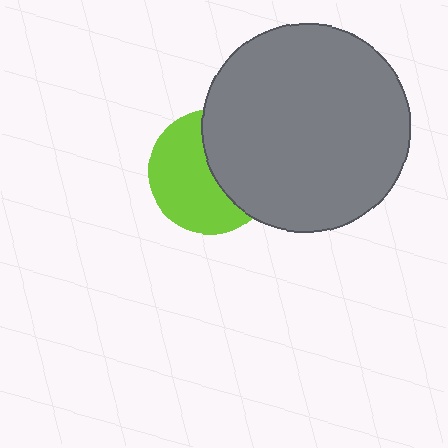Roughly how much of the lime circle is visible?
About half of it is visible (roughly 57%).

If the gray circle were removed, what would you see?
You would see the complete lime circle.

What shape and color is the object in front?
The object in front is a gray circle.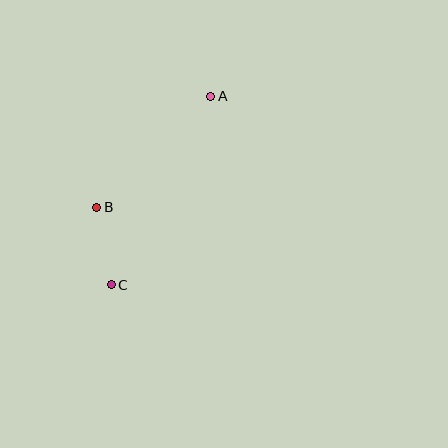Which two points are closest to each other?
Points B and C are closest to each other.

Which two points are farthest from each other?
Points A and C are farthest from each other.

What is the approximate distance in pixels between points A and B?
The distance between A and B is approximately 159 pixels.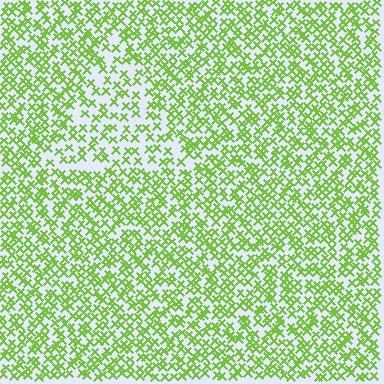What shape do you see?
I see a triangle.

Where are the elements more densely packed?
The elements are more densely packed outside the triangle boundary.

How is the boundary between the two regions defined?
The boundary is defined by a change in element density (approximately 1.7x ratio). All elements are the same color, size, and shape.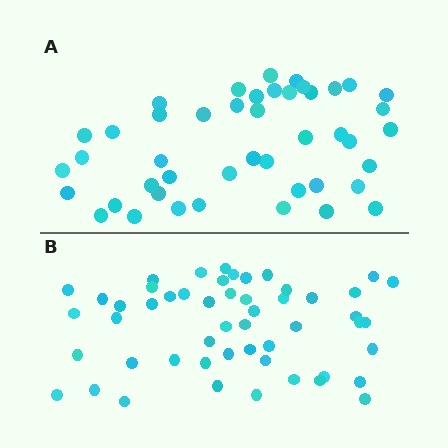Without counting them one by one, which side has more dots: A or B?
Region B (the bottom region) has more dots.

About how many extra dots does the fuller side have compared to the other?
Region B has roughly 8 or so more dots than region A.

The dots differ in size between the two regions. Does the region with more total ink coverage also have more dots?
No. Region A has more total ink coverage because its dots are larger, but region B actually contains more individual dots. Total area can be misleading — the number of items is what matters here.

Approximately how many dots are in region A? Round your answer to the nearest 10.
About 40 dots. (The exact count is 45, which rounds to 40.)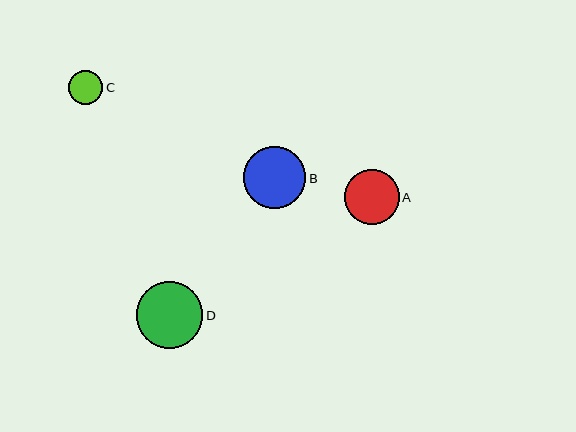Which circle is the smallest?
Circle C is the smallest with a size of approximately 34 pixels.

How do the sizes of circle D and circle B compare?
Circle D and circle B are approximately the same size.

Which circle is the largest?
Circle D is the largest with a size of approximately 66 pixels.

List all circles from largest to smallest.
From largest to smallest: D, B, A, C.